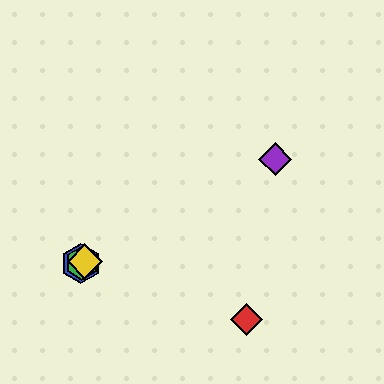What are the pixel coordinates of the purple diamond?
The purple diamond is at (275, 159).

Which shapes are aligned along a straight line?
The blue hexagon, the green hexagon, the yellow diamond, the purple diamond are aligned along a straight line.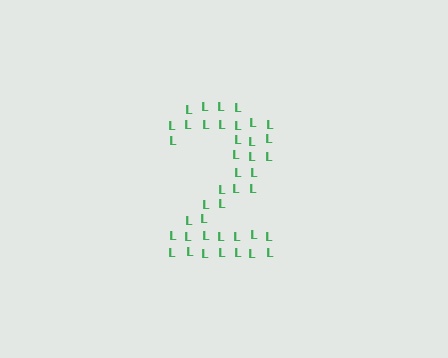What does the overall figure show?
The overall figure shows the digit 2.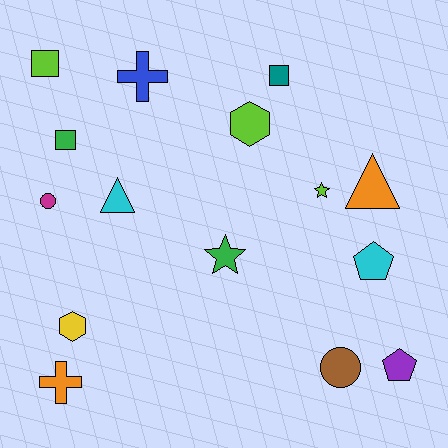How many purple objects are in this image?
There is 1 purple object.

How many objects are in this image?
There are 15 objects.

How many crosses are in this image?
There are 2 crosses.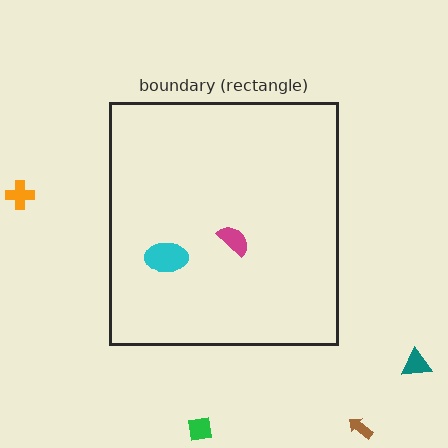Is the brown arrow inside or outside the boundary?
Outside.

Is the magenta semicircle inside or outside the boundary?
Inside.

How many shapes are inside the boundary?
2 inside, 4 outside.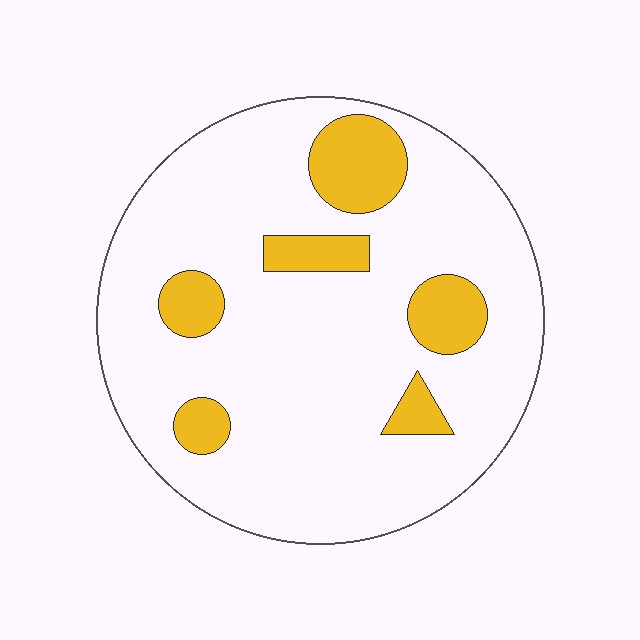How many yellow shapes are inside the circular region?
6.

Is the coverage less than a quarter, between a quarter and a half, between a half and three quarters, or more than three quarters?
Less than a quarter.